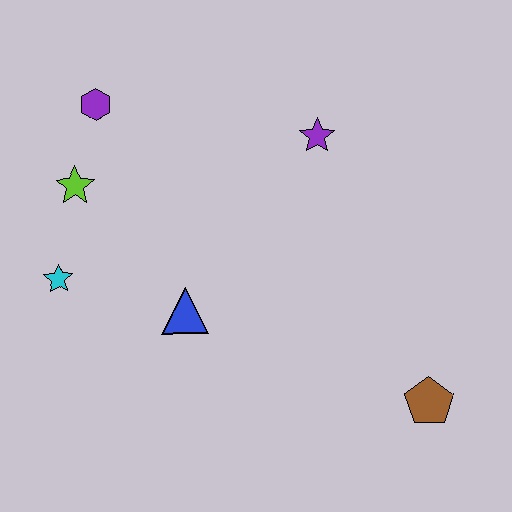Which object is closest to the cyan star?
The lime star is closest to the cyan star.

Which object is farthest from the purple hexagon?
The brown pentagon is farthest from the purple hexagon.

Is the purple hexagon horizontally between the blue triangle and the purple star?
No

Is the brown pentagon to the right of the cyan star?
Yes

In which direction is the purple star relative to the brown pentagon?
The purple star is above the brown pentagon.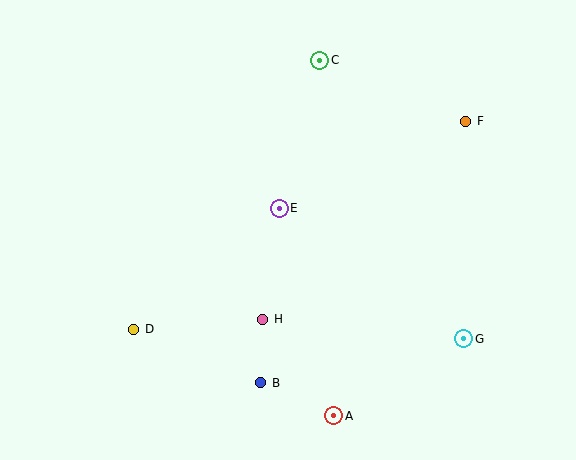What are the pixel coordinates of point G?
Point G is at (464, 339).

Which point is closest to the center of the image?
Point E at (279, 208) is closest to the center.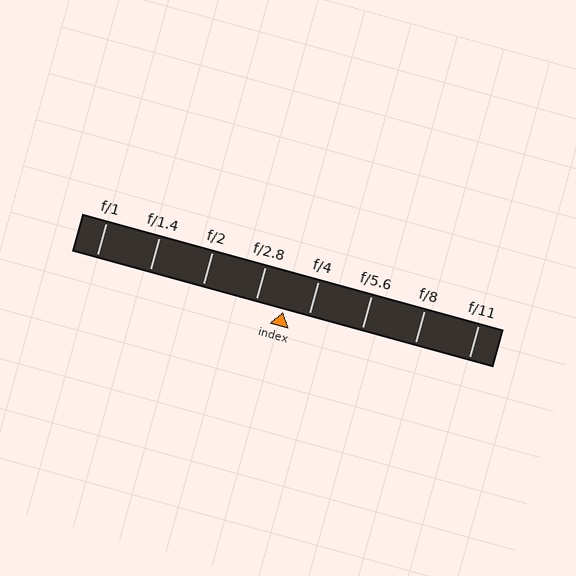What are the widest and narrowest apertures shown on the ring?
The widest aperture shown is f/1 and the narrowest is f/11.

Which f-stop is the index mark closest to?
The index mark is closest to f/4.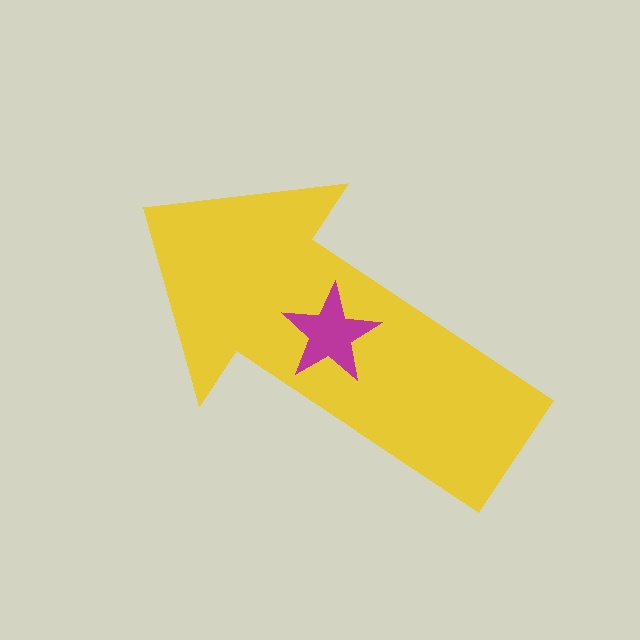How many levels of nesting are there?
2.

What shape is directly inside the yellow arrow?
The magenta star.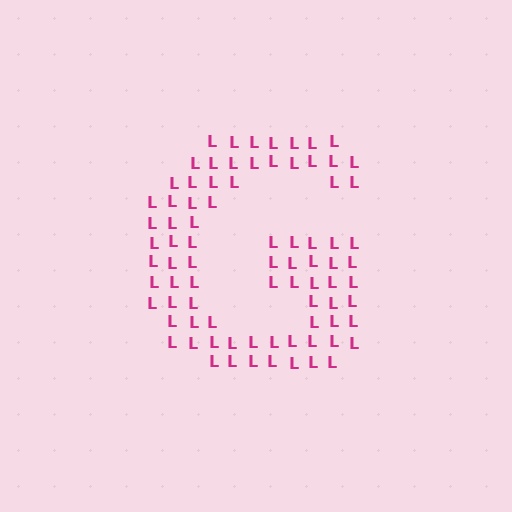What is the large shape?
The large shape is the letter G.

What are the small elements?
The small elements are letter L's.